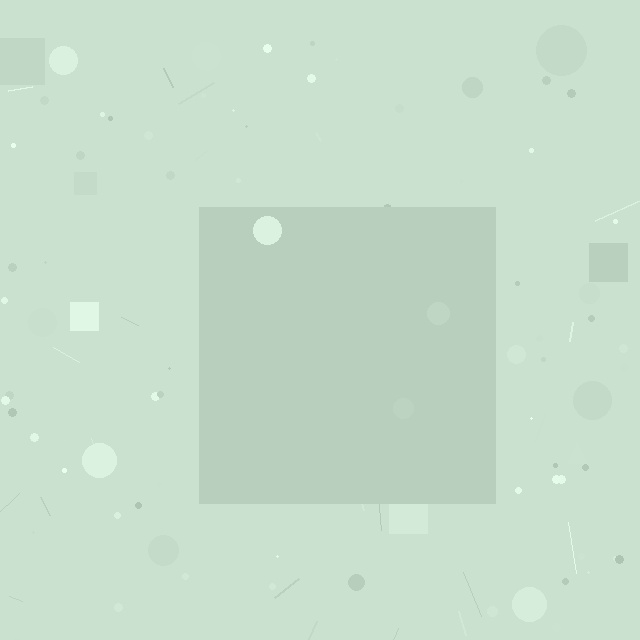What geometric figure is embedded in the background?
A square is embedded in the background.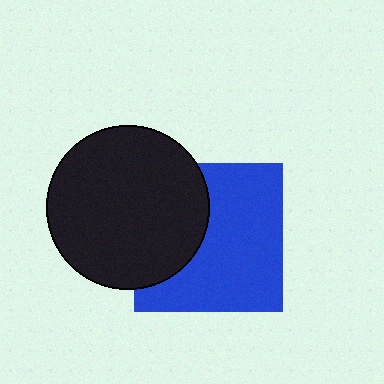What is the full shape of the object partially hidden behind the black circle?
The partially hidden object is a blue square.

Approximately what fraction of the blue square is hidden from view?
Roughly 36% of the blue square is hidden behind the black circle.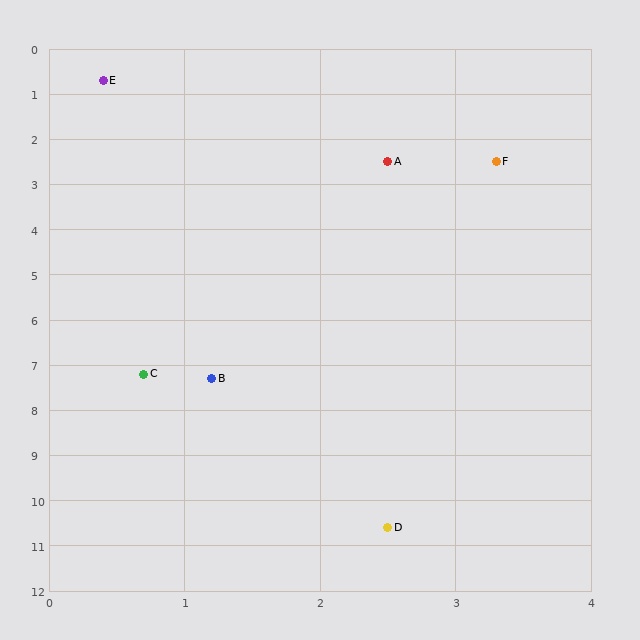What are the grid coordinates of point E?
Point E is at approximately (0.4, 0.7).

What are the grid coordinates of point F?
Point F is at approximately (3.3, 2.5).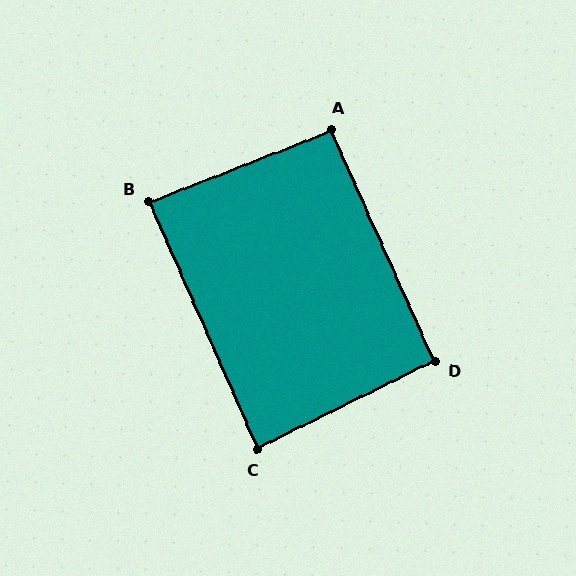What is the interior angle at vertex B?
Approximately 88 degrees (approximately right).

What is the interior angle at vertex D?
Approximately 92 degrees (approximately right).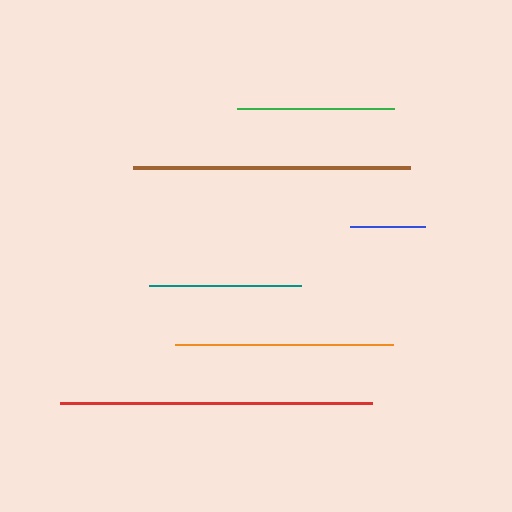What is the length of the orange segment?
The orange segment is approximately 218 pixels long.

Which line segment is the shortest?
The blue line is the shortest at approximately 76 pixels.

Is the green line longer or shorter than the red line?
The red line is longer than the green line.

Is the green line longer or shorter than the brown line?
The brown line is longer than the green line.